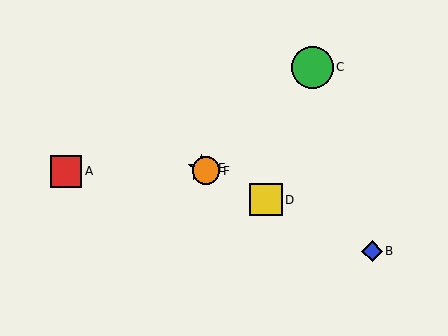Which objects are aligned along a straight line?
Objects B, D, E, F are aligned along a straight line.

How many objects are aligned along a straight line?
4 objects (B, D, E, F) are aligned along a straight line.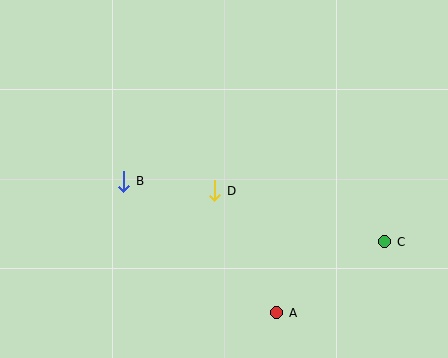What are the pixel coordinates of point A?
Point A is at (277, 313).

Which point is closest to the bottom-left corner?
Point B is closest to the bottom-left corner.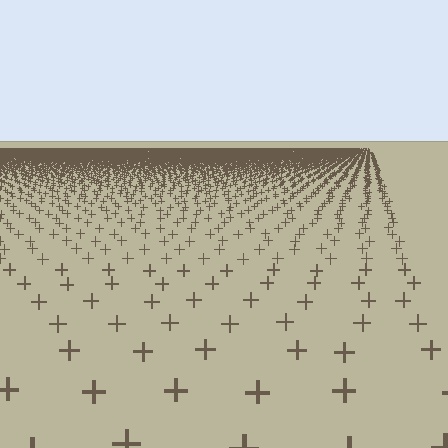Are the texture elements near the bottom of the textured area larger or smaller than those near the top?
Larger. Near the bottom, elements are closer to the viewer and appear at a bigger on-screen size.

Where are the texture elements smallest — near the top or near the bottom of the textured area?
Near the top.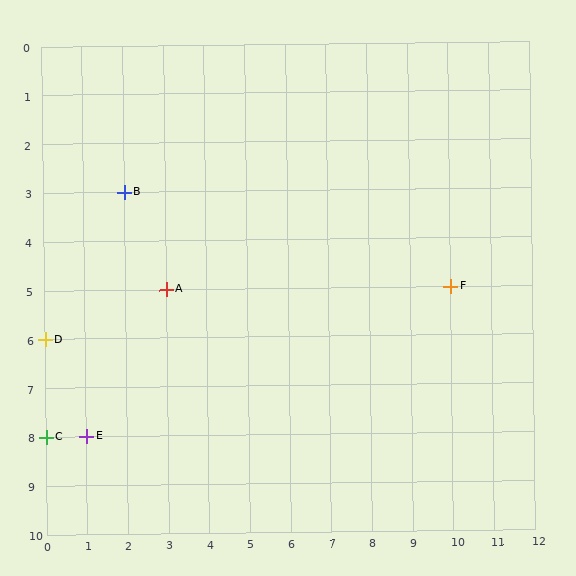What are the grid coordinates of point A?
Point A is at grid coordinates (3, 5).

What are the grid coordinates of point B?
Point B is at grid coordinates (2, 3).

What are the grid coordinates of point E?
Point E is at grid coordinates (1, 8).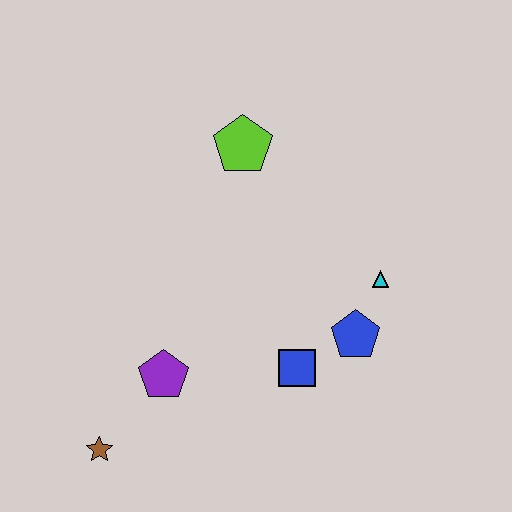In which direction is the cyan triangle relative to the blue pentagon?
The cyan triangle is above the blue pentagon.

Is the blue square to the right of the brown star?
Yes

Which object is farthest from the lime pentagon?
The brown star is farthest from the lime pentagon.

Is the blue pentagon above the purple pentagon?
Yes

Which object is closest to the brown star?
The purple pentagon is closest to the brown star.